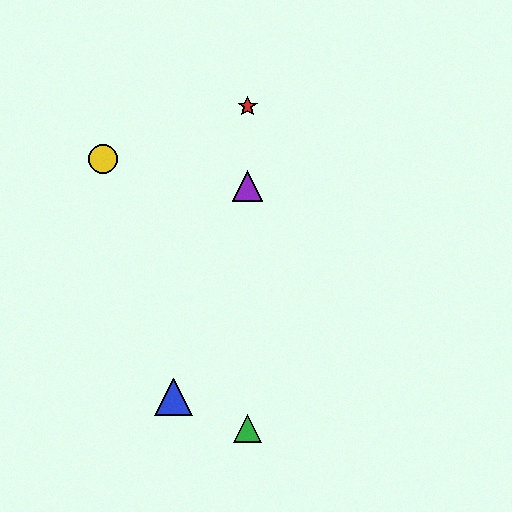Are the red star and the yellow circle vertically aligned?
No, the red star is at x≈248 and the yellow circle is at x≈103.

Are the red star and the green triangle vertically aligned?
Yes, both are at x≈248.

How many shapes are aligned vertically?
3 shapes (the red star, the green triangle, the purple triangle) are aligned vertically.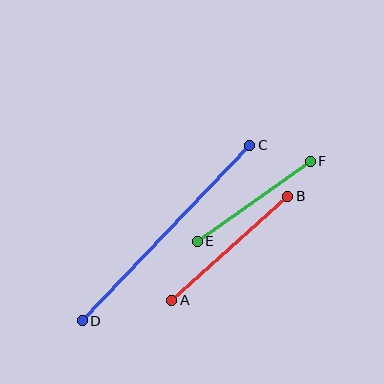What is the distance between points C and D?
The distance is approximately 243 pixels.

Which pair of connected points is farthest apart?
Points C and D are farthest apart.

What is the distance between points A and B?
The distance is approximately 156 pixels.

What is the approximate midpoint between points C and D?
The midpoint is at approximately (166, 233) pixels.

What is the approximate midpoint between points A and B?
The midpoint is at approximately (230, 248) pixels.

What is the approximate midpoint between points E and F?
The midpoint is at approximately (254, 201) pixels.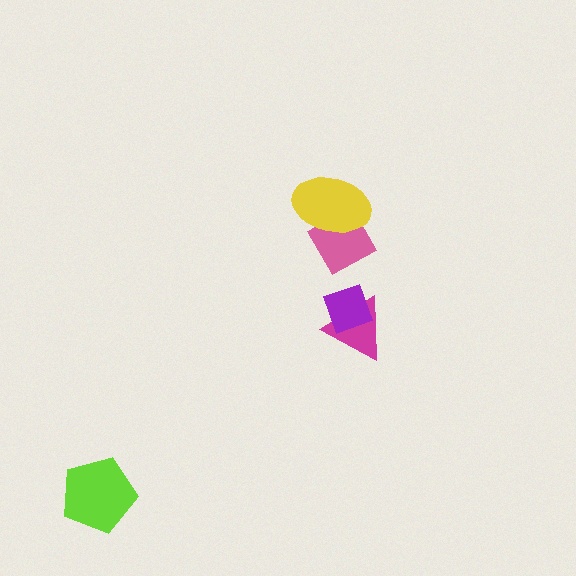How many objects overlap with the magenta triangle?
1 object overlaps with the magenta triangle.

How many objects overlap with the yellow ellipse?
1 object overlaps with the yellow ellipse.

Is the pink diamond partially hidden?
Yes, it is partially covered by another shape.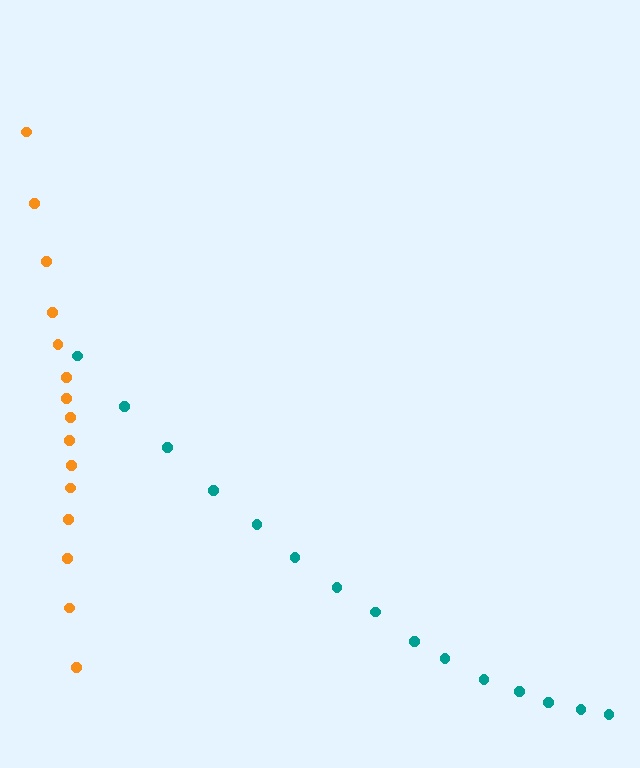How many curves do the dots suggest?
There are 2 distinct paths.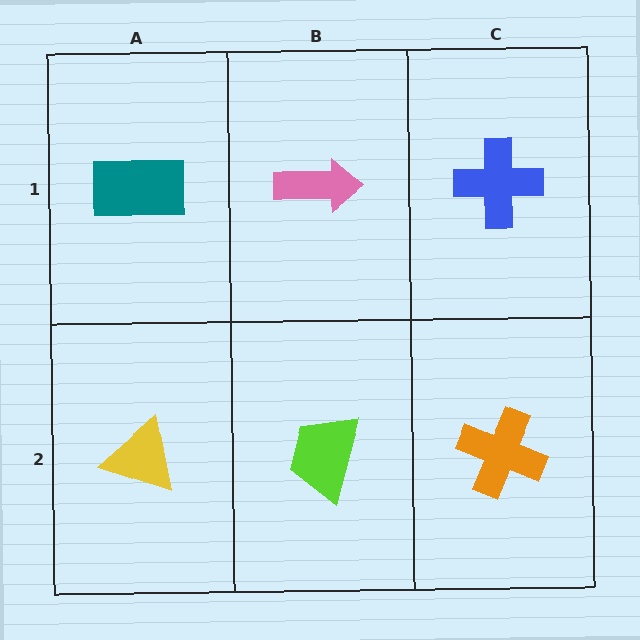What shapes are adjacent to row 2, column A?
A teal rectangle (row 1, column A), a lime trapezoid (row 2, column B).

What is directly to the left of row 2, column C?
A lime trapezoid.